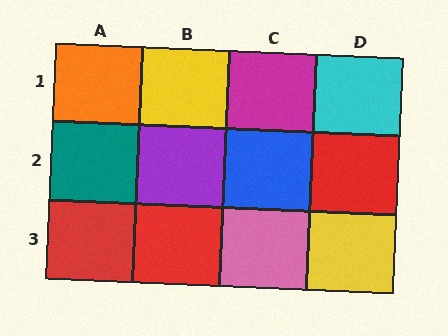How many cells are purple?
1 cell is purple.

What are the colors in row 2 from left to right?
Teal, purple, blue, red.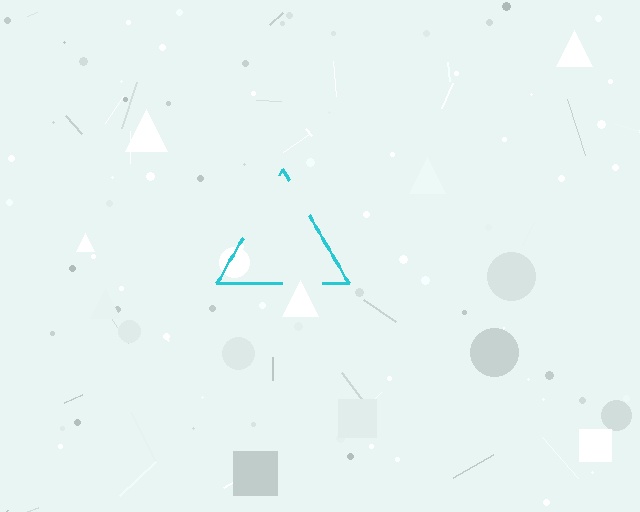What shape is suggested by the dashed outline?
The dashed outline suggests a triangle.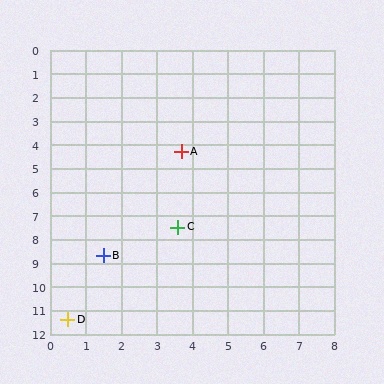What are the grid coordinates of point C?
Point C is at approximately (3.6, 7.5).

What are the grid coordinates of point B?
Point B is at approximately (1.5, 8.7).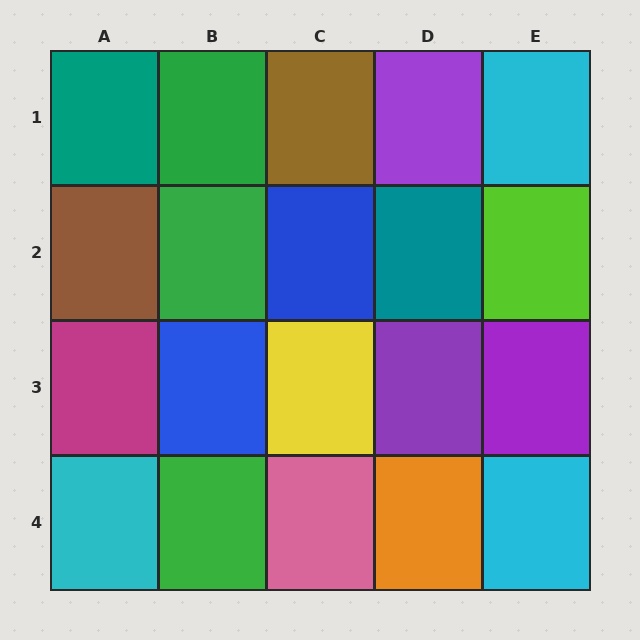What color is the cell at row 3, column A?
Magenta.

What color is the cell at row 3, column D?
Purple.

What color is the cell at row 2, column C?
Blue.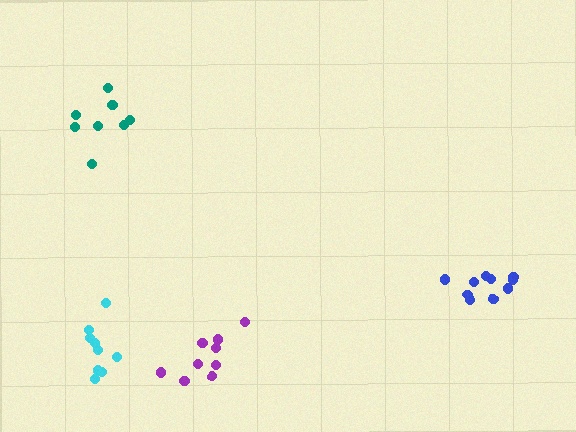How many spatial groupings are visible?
There are 4 spatial groupings.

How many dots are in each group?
Group 1: 9 dots, Group 2: 8 dots, Group 3: 10 dots, Group 4: 9 dots (36 total).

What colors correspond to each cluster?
The clusters are colored: cyan, teal, blue, purple.